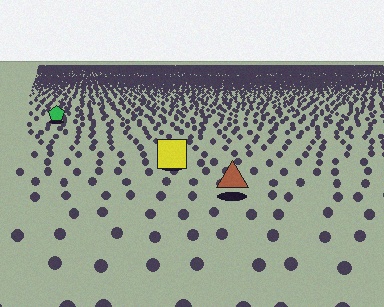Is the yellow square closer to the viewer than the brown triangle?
No. The brown triangle is closer — you can tell from the texture gradient: the ground texture is coarser near it.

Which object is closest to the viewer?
The brown triangle is closest. The texture marks near it are larger and more spread out.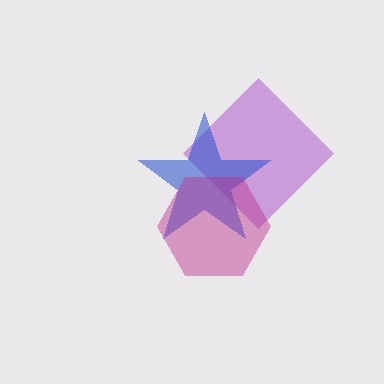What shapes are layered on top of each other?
The layered shapes are: a purple diamond, a blue star, a magenta hexagon.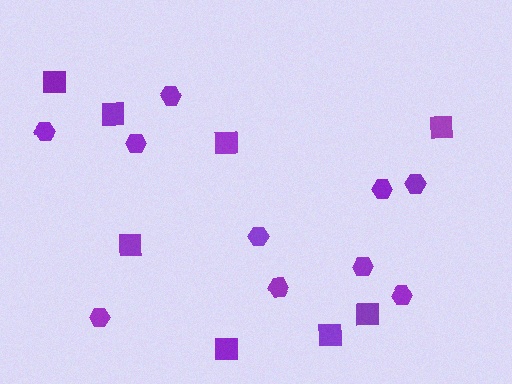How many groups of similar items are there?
There are 2 groups: one group of squares (8) and one group of hexagons (10).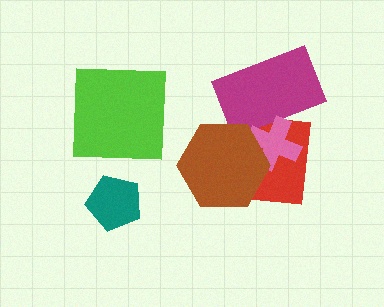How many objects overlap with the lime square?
0 objects overlap with the lime square.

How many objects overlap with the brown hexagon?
3 objects overlap with the brown hexagon.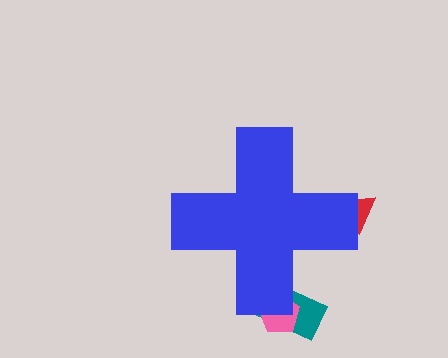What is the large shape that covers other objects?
A blue cross.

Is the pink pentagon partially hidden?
Yes, the pink pentagon is partially hidden behind the blue cross.